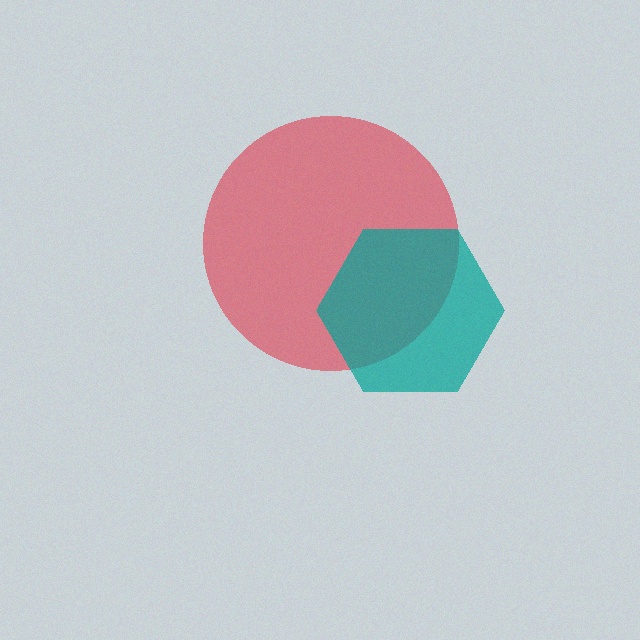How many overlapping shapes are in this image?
There are 2 overlapping shapes in the image.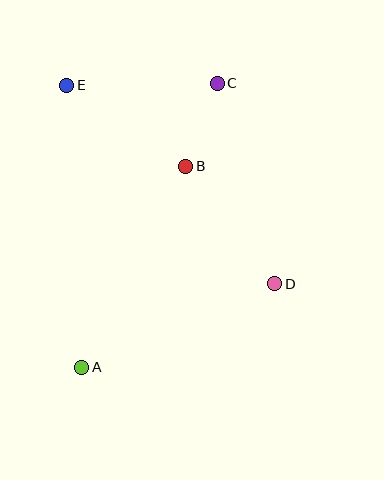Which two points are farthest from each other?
Points A and C are farthest from each other.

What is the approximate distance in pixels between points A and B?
The distance between A and B is approximately 226 pixels.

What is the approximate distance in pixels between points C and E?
The distance between C and E is approximately 151 pixels.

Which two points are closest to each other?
Points B and C are closest to each other.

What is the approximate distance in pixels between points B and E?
The distance between B and E is approximately 144 pixels.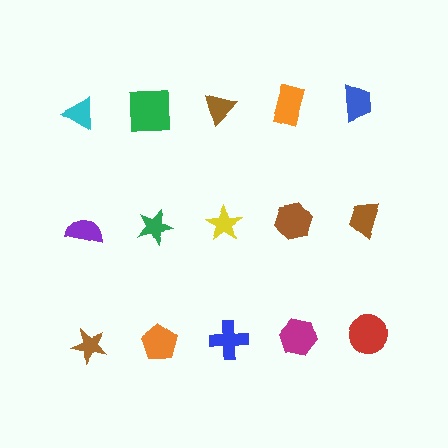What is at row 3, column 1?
A brown star.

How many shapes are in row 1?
5 shapes.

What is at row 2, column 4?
A brown hexagon.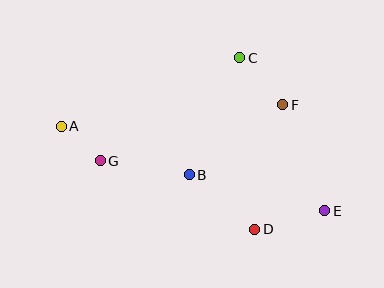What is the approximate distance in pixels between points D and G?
The distance between D and G is approximately 169 pixels.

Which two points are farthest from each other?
Points A and E are farthest from each other.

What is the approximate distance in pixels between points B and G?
The distance between B and G is approximately 90 pixels.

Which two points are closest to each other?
Points A and G are closest to each other.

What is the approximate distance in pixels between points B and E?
The distance between B and E is approximately 140 pixels.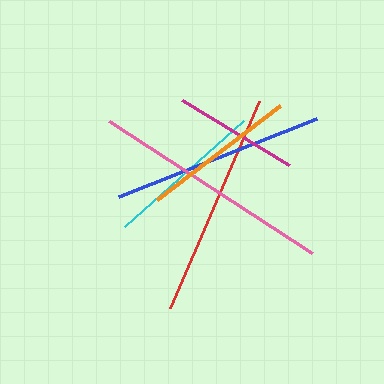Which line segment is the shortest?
The magenta line is the shortest at approximately 126 pixels.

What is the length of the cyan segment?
The cyan segment is approximately 160 pixels long.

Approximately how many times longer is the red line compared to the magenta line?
The red line is approximately 1.8 times the length of the magenta line.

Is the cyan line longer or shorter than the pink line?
The pink line is longer than the cyan line.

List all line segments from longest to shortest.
From longest to shortest: pink, red, blue, cyan, orange, magenta.